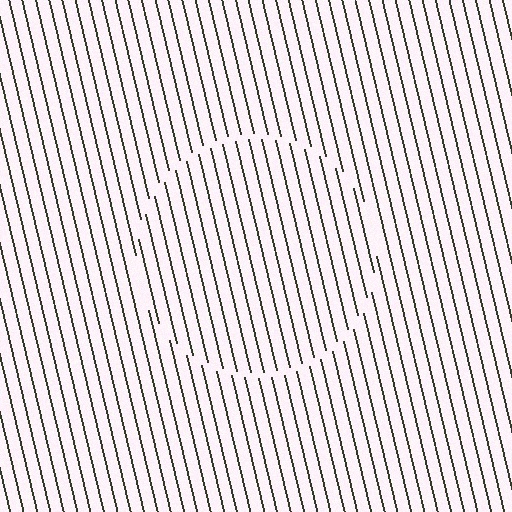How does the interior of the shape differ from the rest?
The interior of the shape contains the same grating, shifted by half a period — the contour is defined by the phase discontinuity where line-ends from the inner and outer gratings abut.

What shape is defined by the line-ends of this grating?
An illusory circle. The interior of the shape contains the same grating, shifted by half a period — the contour is defined by the phase discontinuity where line-ends from the inner and outer gratings abut.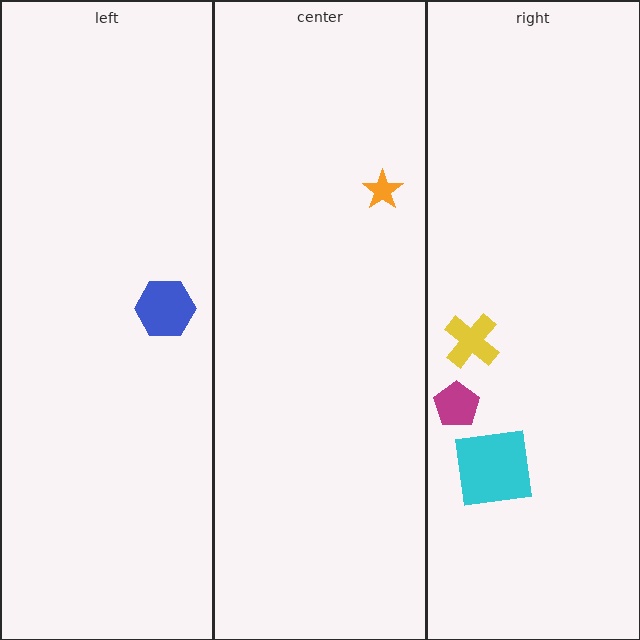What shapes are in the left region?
The blue hexagon.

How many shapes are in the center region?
1.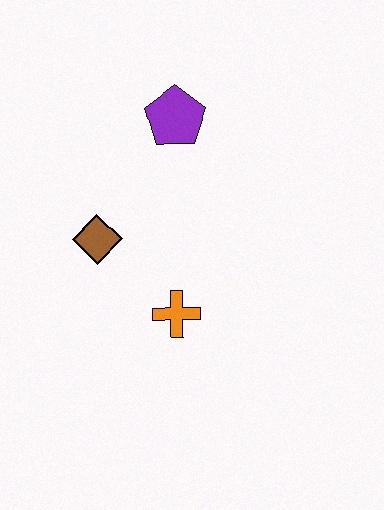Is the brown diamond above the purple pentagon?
No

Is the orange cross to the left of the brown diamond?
No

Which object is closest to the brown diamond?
The orange cross is closest to the brown diamond.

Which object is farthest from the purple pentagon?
The orange cross is farthest from the purple pentagon.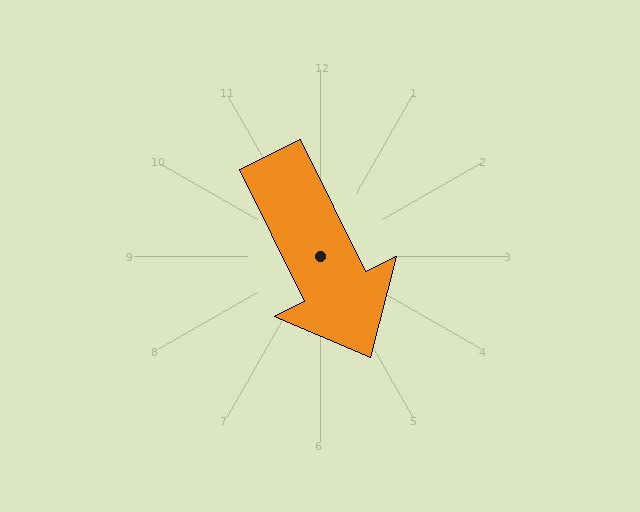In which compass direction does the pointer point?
Southeast.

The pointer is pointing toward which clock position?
Roughly 5 o'clock.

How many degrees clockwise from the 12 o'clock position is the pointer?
Approximately 154 degrees.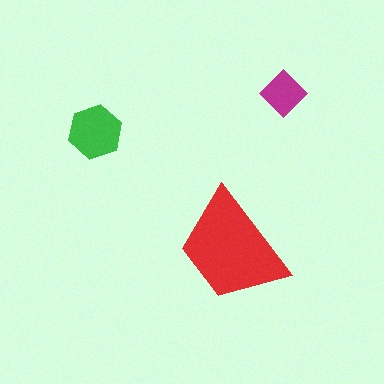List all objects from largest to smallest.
The red trapezoid, the green hexagon, the magenta diamond.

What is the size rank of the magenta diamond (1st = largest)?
3rd.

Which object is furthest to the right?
The magenta diamond is rightmost.